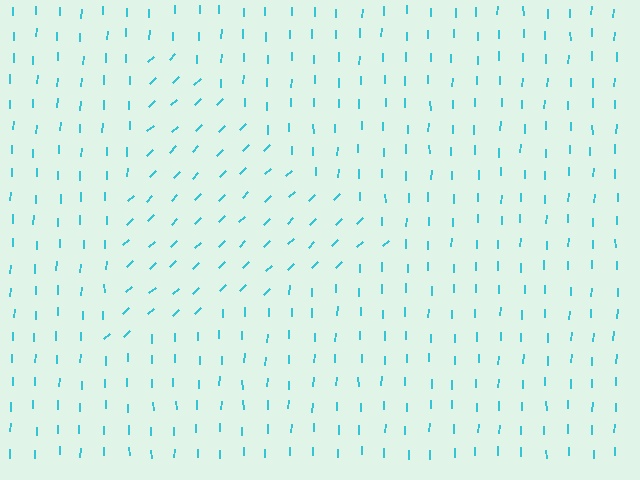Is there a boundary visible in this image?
Yes, there is a texture boundary formed by a change in line orientation.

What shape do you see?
I see a triangle.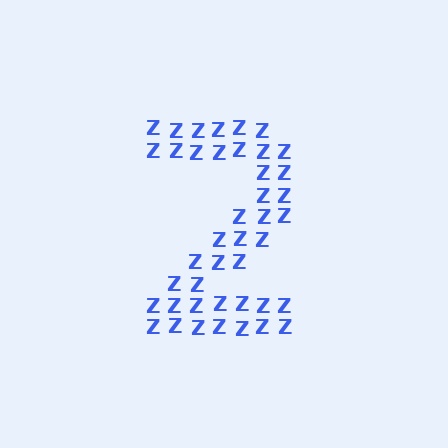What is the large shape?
The large shape is the digit 2.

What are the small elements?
The small elements are letter Z's.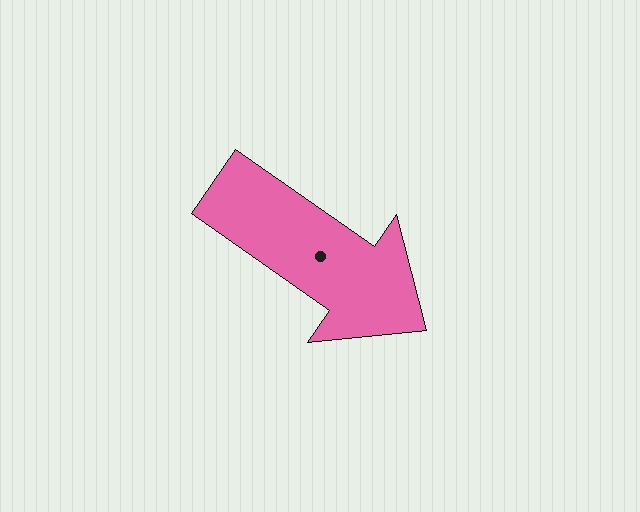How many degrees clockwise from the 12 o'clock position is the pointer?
Approximately 125 degrees.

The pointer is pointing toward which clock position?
Roughly 4 o'clock.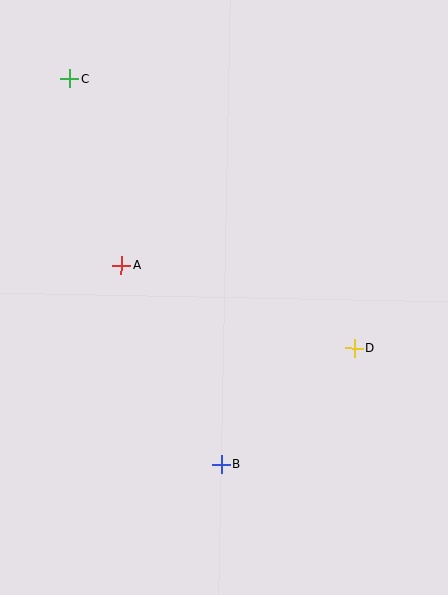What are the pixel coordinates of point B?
Point B is at (221, 464).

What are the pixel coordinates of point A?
Point A is at (121, 265).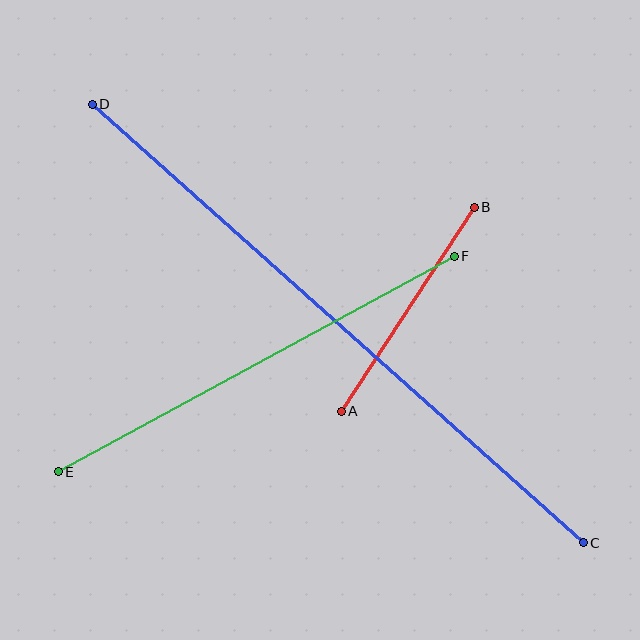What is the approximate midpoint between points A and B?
The midpoint is at approximately (408, 309) pixels.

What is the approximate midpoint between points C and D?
The midpoint is at approximately (338, 324) pixels.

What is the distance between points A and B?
The distance is approximately 243 pixels.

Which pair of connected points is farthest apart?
Points C and D are farthest apart.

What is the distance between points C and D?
The distance is approximately 658 pixels.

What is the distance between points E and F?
The distance is approximately 451 pixels.